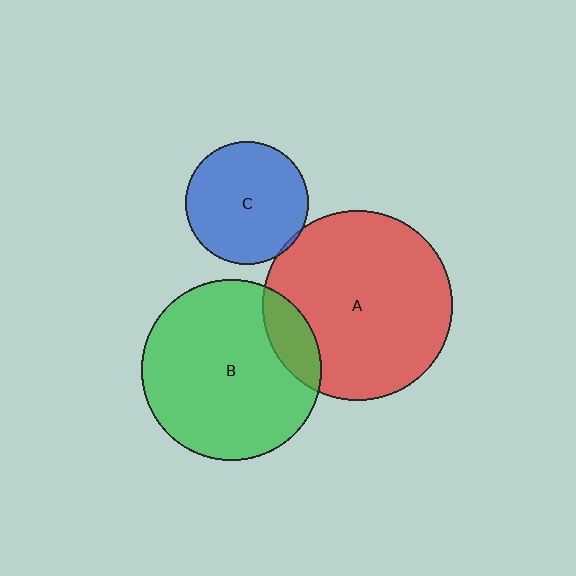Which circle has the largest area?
Circle A (red).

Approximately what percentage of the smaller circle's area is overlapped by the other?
Approximately 5%.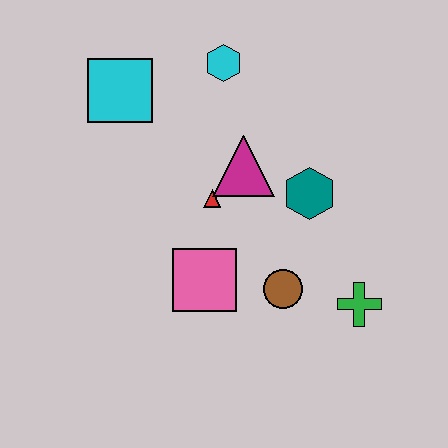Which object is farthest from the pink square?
The cyan hexagon is farthest from the pink square.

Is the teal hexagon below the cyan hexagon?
Yes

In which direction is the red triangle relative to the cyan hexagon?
The red triangle is below the cyan hexagon.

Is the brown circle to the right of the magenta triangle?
Yes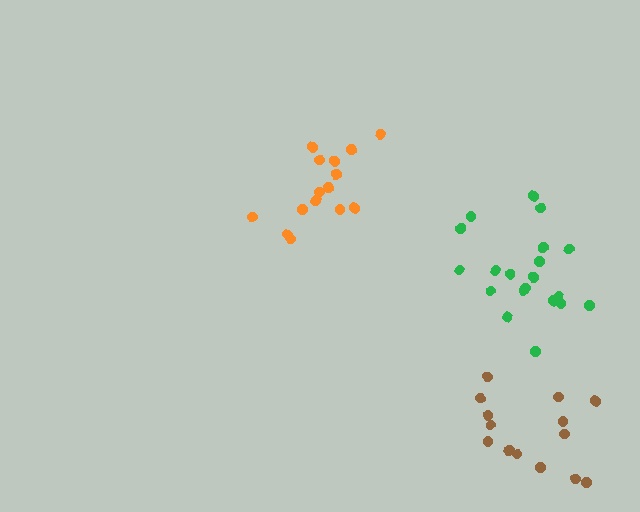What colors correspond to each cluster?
The clusters are colored: green, orange, brown.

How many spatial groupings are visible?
There are 3 spatial groupings.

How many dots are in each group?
Group 1: 20 dots, Group 2: 15 dots, Group 3: 14 dots (49 total).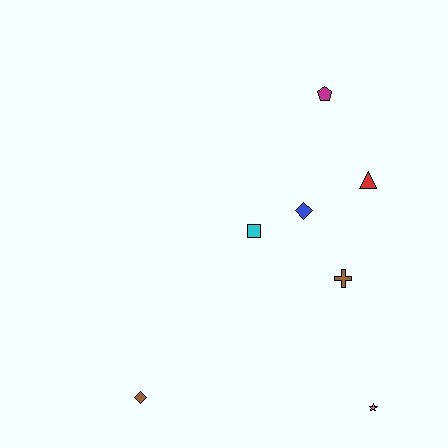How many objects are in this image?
There are 7 objects.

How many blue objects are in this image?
There is 1 blue object.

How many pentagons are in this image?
There is 1 pentagon.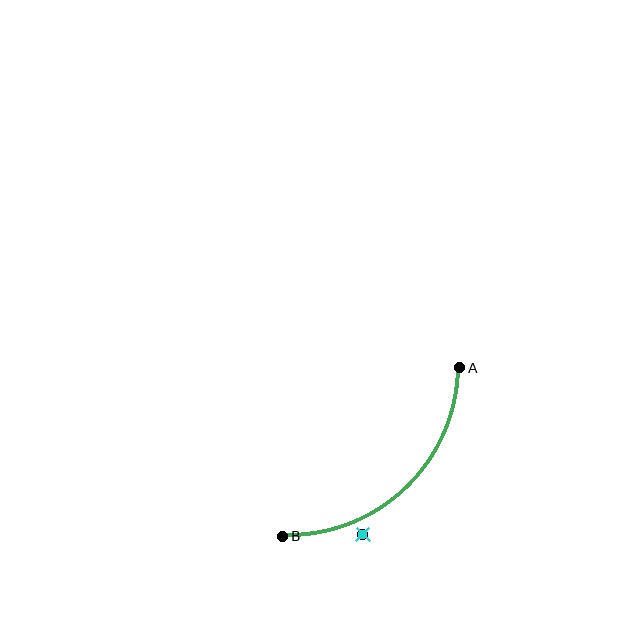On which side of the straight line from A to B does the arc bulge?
The arc bulges below and to the right of the straight line connecting A and B.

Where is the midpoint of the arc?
The arc midpoint is the point on the curve farthest from the straight line joining A and B. It sits below and to the right of that line.